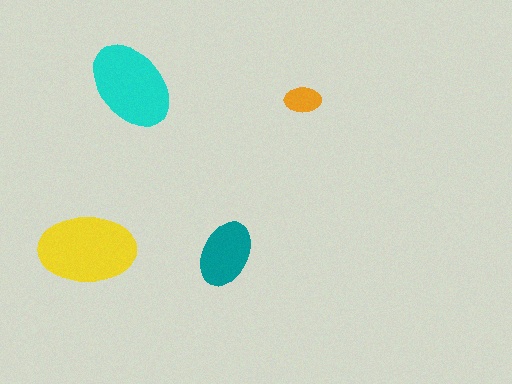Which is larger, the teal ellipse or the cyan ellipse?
The cyan one.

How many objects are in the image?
There are 4 objects in the image.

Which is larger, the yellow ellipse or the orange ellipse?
The yellow one.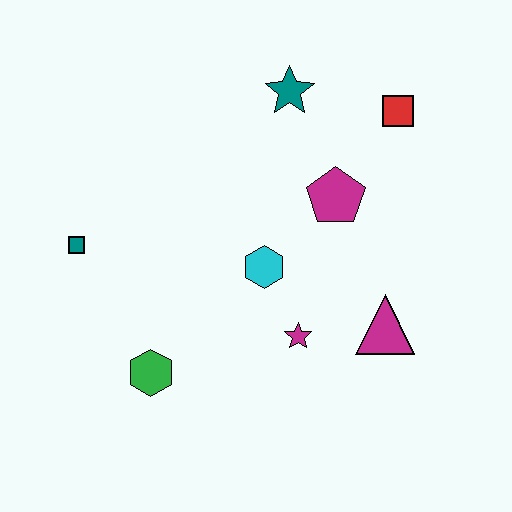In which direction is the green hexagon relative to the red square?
The green hexagon is below the red square.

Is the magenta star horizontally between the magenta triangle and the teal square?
Yes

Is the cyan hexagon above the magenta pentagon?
No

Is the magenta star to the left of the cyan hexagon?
No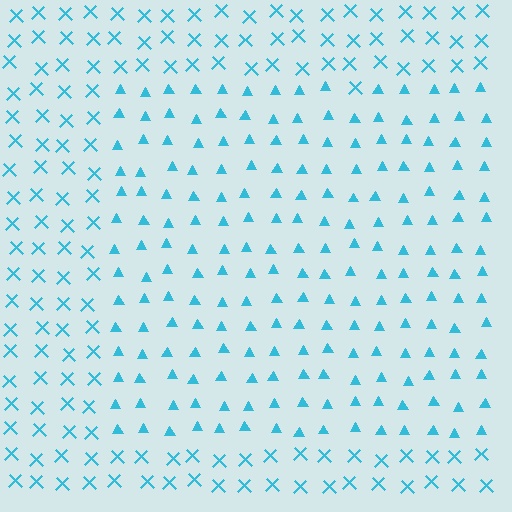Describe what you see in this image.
The image is filled with small cyan elements arranged in a uniform grid. A rectangle-shaped region contains triangles, while the surrounding area contains X marks. The boundary is defined purely by the change in element shape.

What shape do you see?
I see a rectangle.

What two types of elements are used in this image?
The image uses triangles inside the rectangle region and X marks outside it.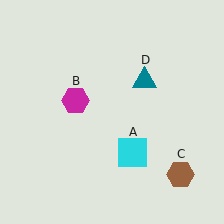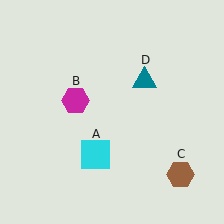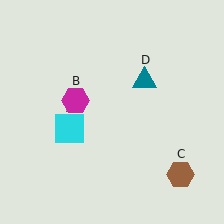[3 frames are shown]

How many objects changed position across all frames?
1 object changed position: cyan square (object A).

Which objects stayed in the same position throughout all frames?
Magenta hexagon (object B) and brown hexagon (object C) and teal triangle (object D) remained stationary.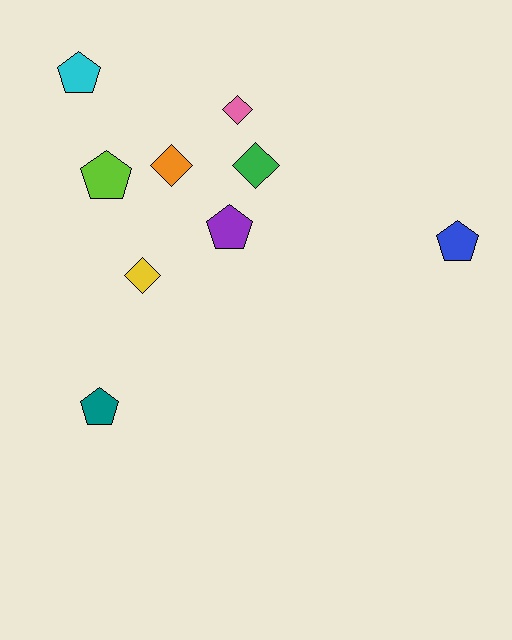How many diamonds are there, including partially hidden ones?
There are 4 diamonds.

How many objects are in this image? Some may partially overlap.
There are 9 objects.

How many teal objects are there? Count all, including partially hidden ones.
There is 1 teal object.